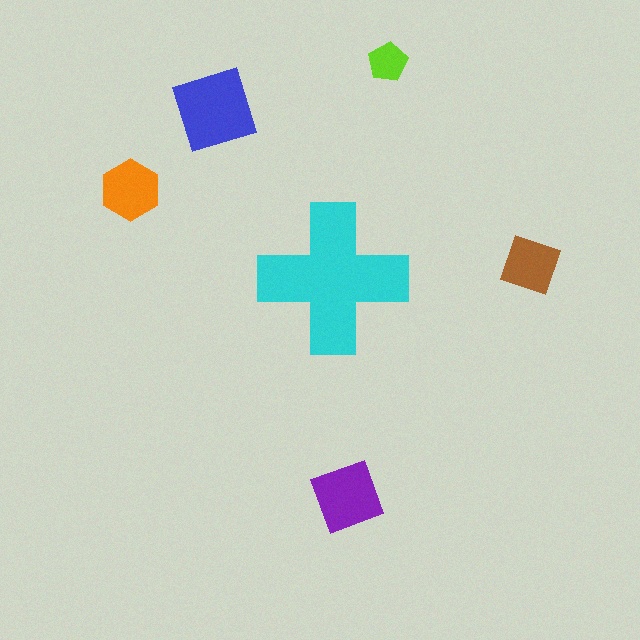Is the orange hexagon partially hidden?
No, the orange hexagon is fully visible.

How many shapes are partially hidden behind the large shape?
0 shapes are partially hidden.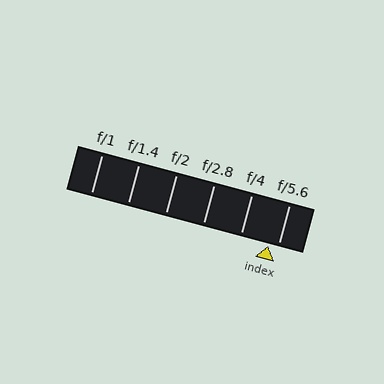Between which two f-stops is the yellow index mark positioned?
The index mark is between f/4 and f/5.6.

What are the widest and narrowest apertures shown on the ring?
The widest aperture shown is f/1 and the narrowest is f/5.6.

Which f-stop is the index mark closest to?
The index mark is closest to f/5.6.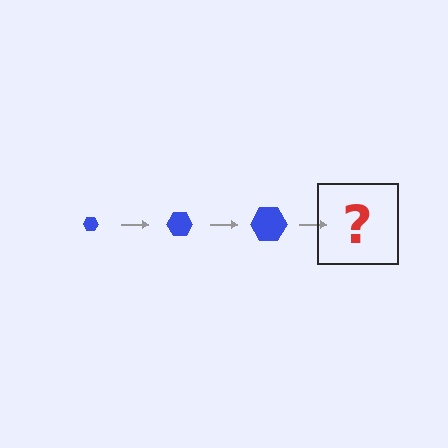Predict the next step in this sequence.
The next step is a blue hexagon, larger than the previous one.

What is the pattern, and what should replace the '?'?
The pattern is that the hexagon gets progressively larger each step. The '?' should be a blue hexagon, larger than the previous one.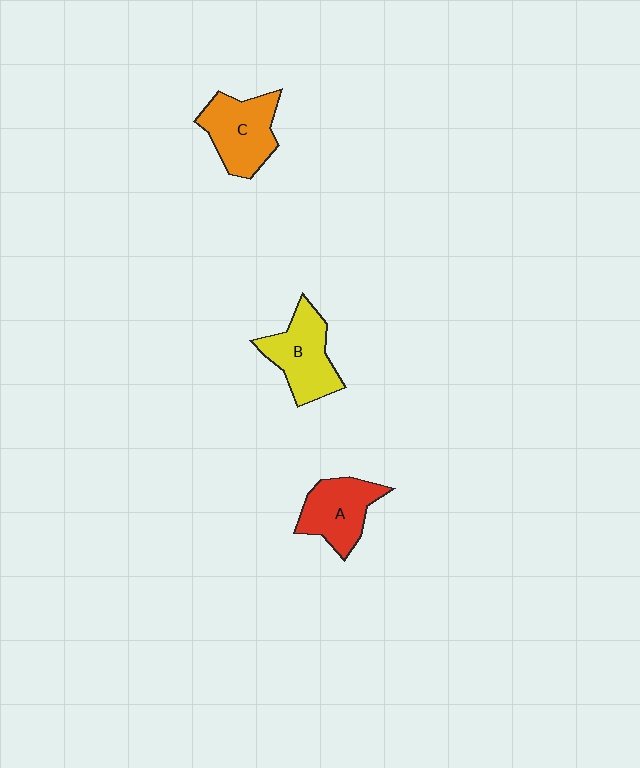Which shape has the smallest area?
Shape A (red).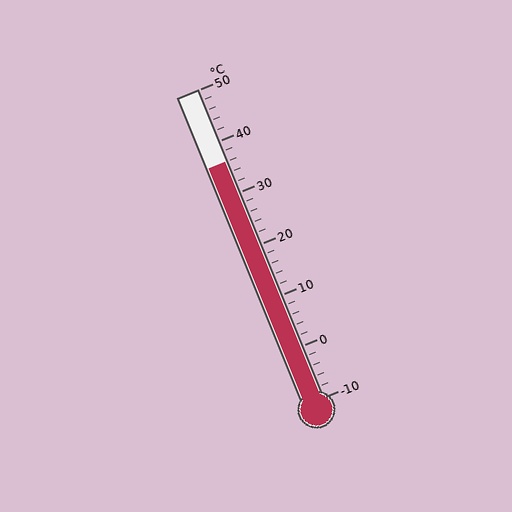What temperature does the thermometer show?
The thermometer shows approximately 36°C.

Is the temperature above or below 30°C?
The temperature is above 30°C.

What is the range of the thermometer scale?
The thermometer scale ranges from -10°C to 50°C.